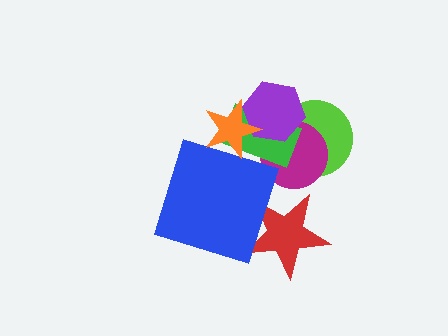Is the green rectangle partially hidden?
Yes, it is partially covered by another shape.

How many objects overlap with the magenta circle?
3 objects overlap with the magenta circle.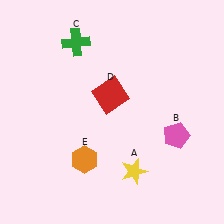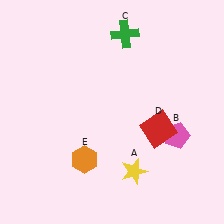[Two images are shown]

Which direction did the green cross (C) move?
The green cross (C) moved right.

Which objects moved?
The objects that moved are: the green cross (C), the red square (D).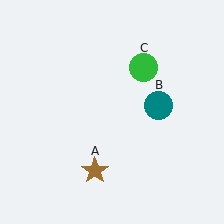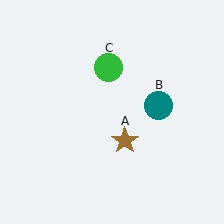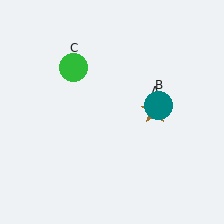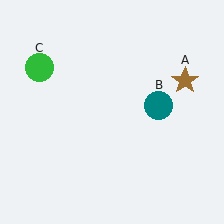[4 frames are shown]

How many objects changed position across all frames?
2 objects changed position: brown star (object A), green circle (object C).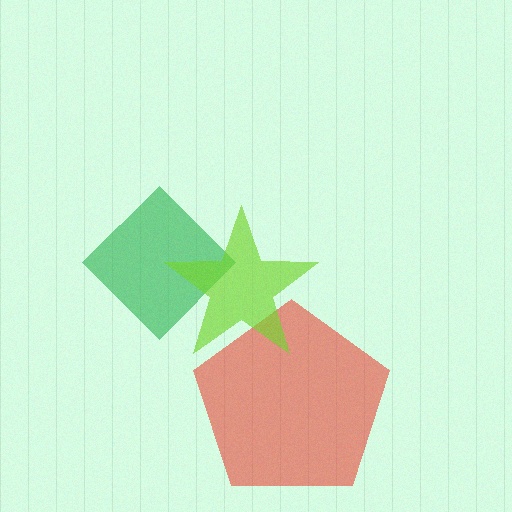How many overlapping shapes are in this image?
There are 3 overlapping shapes in the image.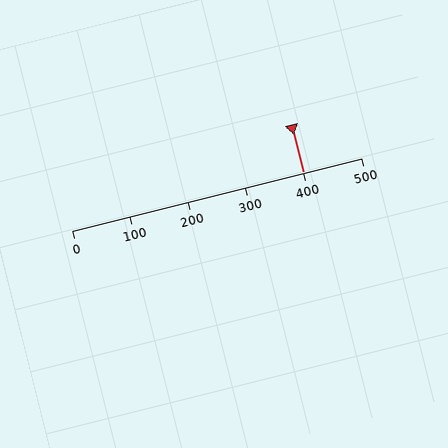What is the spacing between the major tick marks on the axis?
The major ticks are spaced 100 apart.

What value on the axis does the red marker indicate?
The marker indicates approximately 400.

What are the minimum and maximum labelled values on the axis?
The axis runs from 0 to 500.